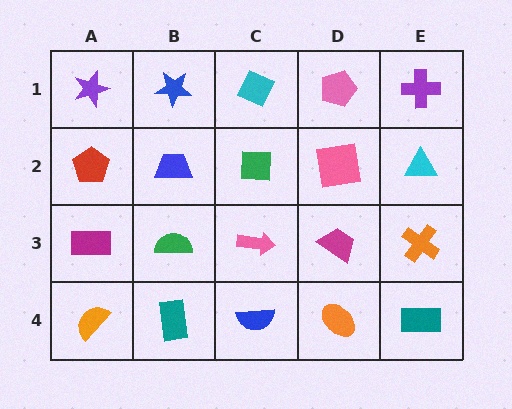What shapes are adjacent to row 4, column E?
An orange cross (row 3, column E), an orange ellipse (row 4, column D).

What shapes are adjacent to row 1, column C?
A green square (row 2, column C), a blue star (row 1, column B), a pink pentagon (row 1, column D).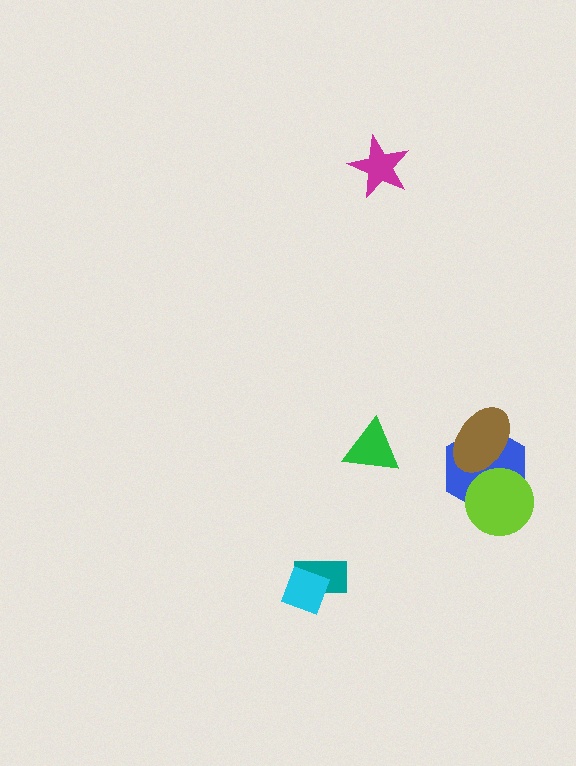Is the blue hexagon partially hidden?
Yes, it is partially covered by another shape.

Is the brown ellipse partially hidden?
No, no other shape covers it.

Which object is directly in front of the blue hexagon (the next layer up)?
The brown ellipse is directly in front of the blue hexagon.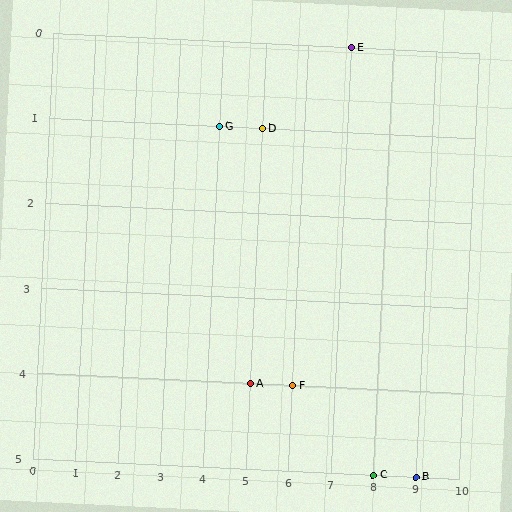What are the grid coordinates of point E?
Point E is at grid coordinates (7, 0).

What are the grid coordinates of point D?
Point D is at grid coordinates (5, 1).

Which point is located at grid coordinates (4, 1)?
Point G is at (4, 1).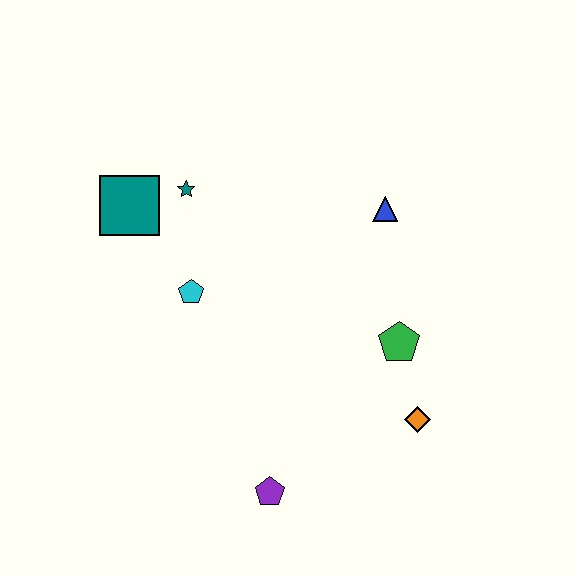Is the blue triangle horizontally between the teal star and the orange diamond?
Yes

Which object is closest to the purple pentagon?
The orange diamond is closest to the purple pentagon.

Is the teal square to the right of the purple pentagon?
No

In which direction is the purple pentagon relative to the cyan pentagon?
The purple pentagon is below the cyan pentagon.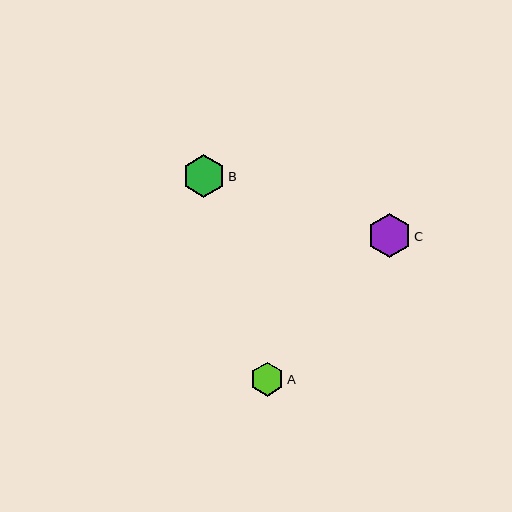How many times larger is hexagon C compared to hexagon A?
Hexagon C is approximately 1.3 times the size of hexagon A.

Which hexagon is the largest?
Hexagon C is the largest with a size of approximately 44 pixels.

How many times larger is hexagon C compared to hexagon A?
Hexagon C is approximately 1.3 times the size of hexagon A.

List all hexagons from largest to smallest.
From largest to smallest: C, B, A.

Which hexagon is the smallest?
Hexagon A is the smallest with a size of approximately 34 pixels.